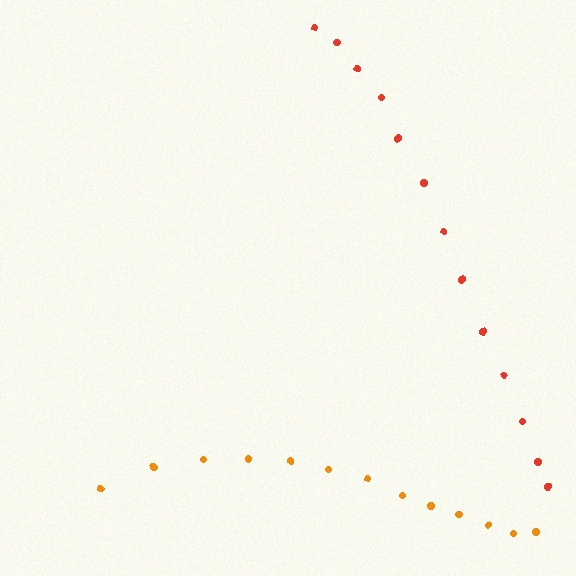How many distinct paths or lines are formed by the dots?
There are 2 distinct paths.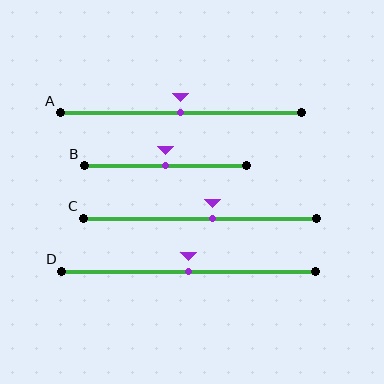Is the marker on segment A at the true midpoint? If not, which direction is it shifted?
Yes, the marker on segment A is at the true midpoint.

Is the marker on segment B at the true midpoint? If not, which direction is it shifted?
Yes, the marker on segment B is at the true midpoint.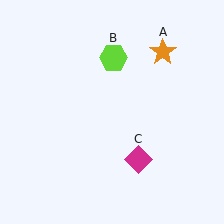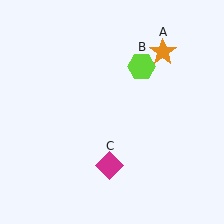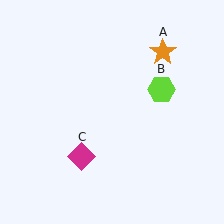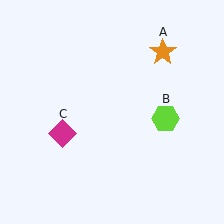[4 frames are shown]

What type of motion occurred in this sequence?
The lime hexagon (object B), magenta diamond (object C) rotated clockwise around the center of the scene.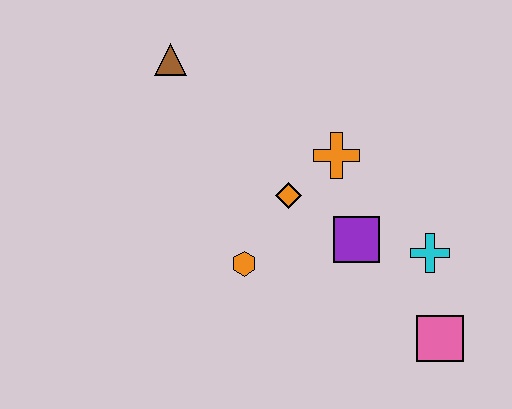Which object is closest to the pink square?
The cyan cross is closest to the pink square.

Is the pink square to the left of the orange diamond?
No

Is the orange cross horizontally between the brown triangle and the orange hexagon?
No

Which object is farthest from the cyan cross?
The brown triangle is farthest from the cyan cross.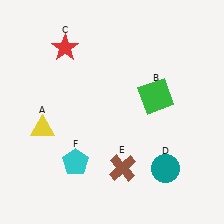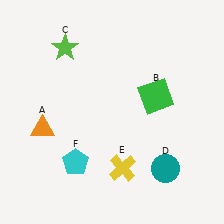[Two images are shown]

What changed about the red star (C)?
In Image 1, C is red. In Image 2, it changed to lime.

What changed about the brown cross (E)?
In Image 1, E is brown. In Image 2, it changed to yellow.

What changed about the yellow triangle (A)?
In Image 1, A is yellow. In Image 2, it changed to orange.